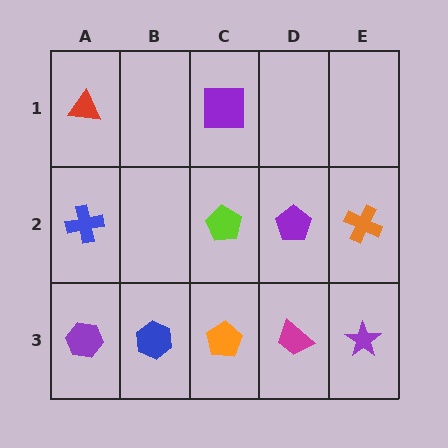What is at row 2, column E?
An orange cross.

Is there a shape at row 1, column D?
No, that cell is empty.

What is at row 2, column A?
A blue cross.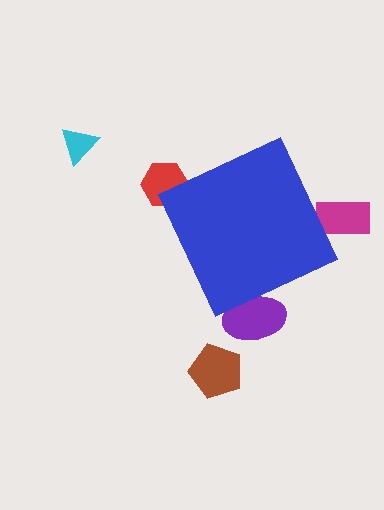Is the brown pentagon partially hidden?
No, the brown pentagon is fully visible.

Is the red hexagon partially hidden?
Yes, the red hexagon is partially hidden behind the blue diamond.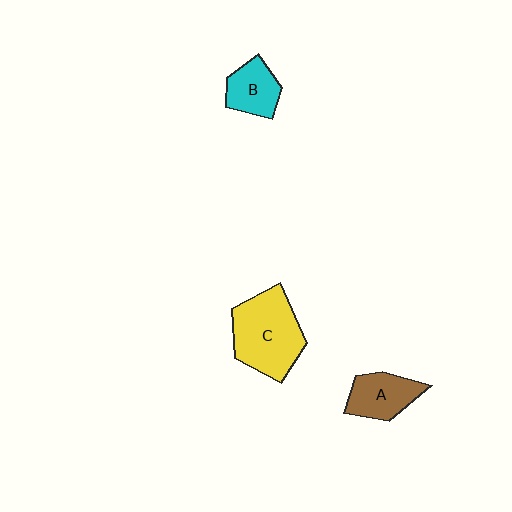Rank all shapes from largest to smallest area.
From largest to smallest: C (yellow), A (brown), B (cyan).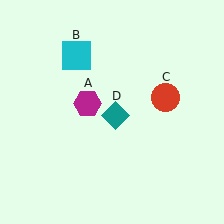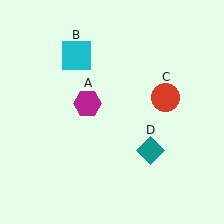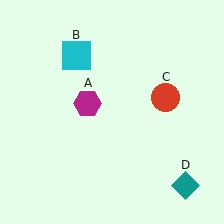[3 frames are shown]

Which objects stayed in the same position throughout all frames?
Magenta hexagon (object A) and cyan square (object B) and red circle (object C) remained stationary.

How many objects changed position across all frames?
1 object changed position: teal diamond (object D).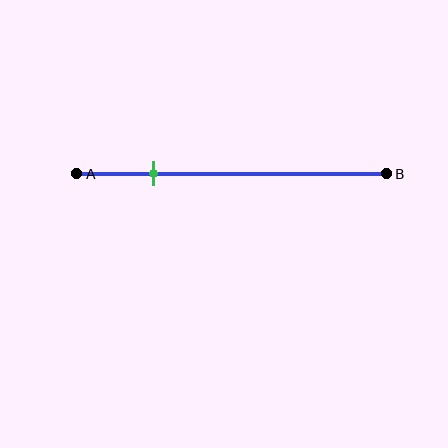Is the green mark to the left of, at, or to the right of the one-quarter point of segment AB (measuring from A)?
The green mark is approximately at the one-quarter point of segment AB.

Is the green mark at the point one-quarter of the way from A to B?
Yes, the mark is approximately at the one-quarter point.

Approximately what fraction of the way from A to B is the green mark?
The green mark is approximately 25% of the way from A to B.